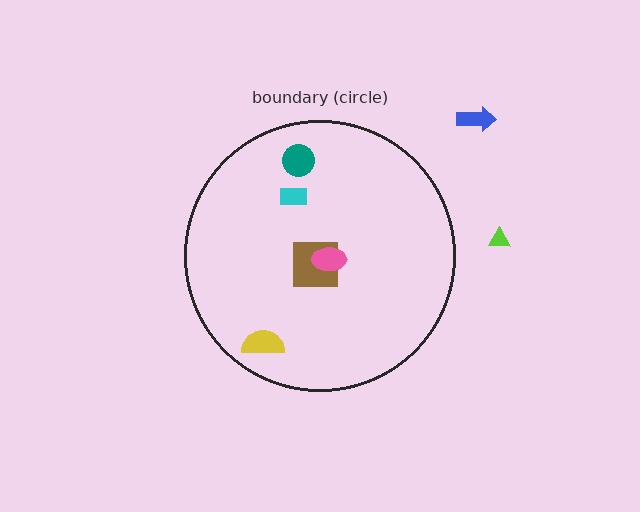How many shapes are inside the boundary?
5 inside, 2 outside.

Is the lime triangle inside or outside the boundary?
Outside.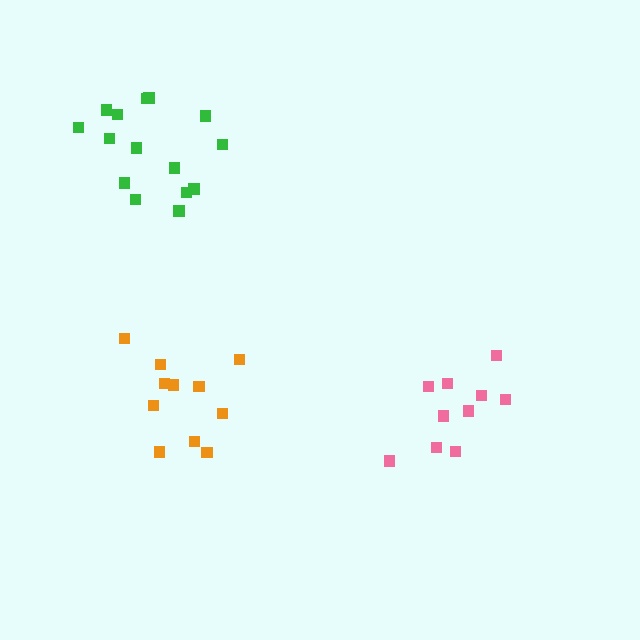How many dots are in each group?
Group 1: 15 dots, Group 2: 11 dots, Group 3: 10 dots (36 total).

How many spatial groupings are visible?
There are 3 spatial groupings.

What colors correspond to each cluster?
The clusters are colored: green, orange, pink.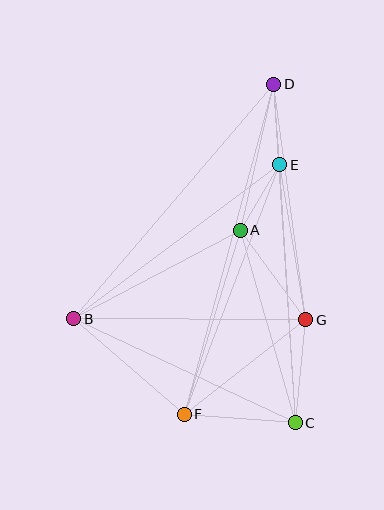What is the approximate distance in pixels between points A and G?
The distance between A and G is approximately 111 pixels.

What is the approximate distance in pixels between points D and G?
The distance between D and G is approximately 238 pixels.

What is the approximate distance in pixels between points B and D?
The distance between B and D is approximately 308 pixels.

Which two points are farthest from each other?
Points D and F are farthest from each other.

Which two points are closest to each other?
Points A and E are closest to each other.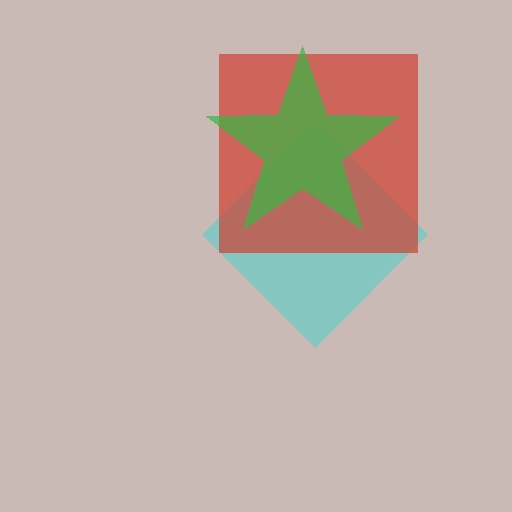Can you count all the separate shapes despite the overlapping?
Yes, there are 3 separate shapes.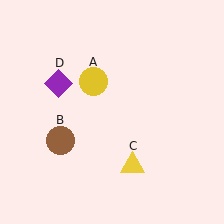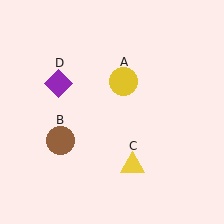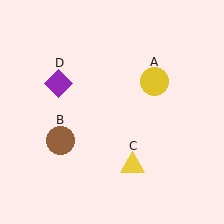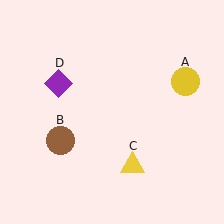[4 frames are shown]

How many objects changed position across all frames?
1 object changed position: yellow circle (object A).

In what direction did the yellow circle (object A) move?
The yellow circle (object A) moved right.